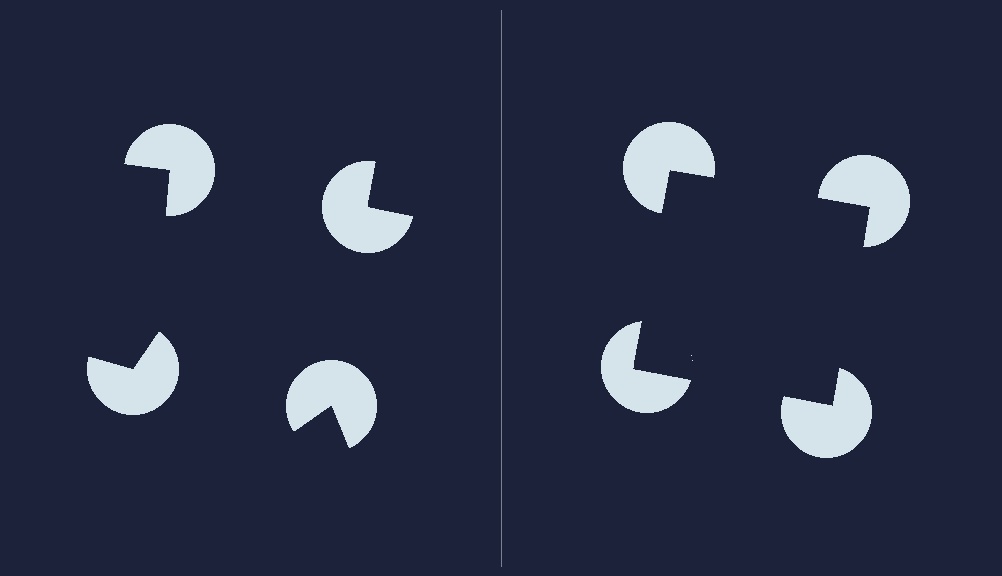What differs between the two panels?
The pac-man discs are positioned identically on both sides; only the wedge orientations differ. On the right they align to a square; on the left they are misaligned.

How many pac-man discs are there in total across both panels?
8 — 4 on each side.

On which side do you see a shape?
An illusory square appears on the right side. On the left side the wedge cuts are rotated, so no coherent shape forms.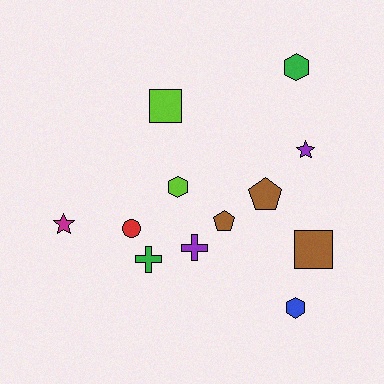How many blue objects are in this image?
There is 1 blue object.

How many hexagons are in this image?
There are 3 hexagons.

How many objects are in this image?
There are 12 objects.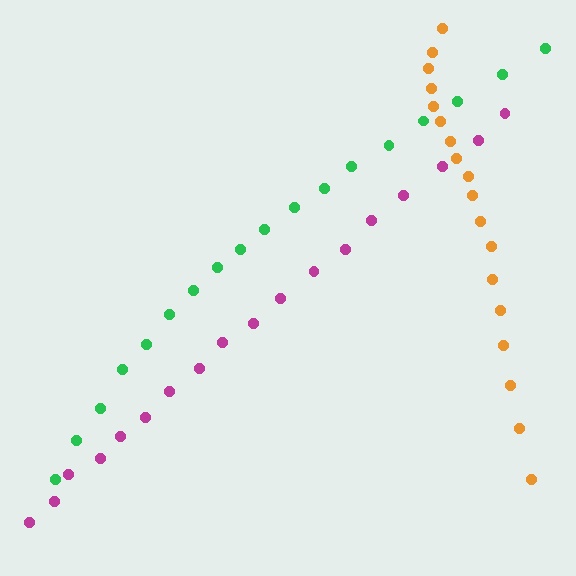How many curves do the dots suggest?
There are 3 distinct paths.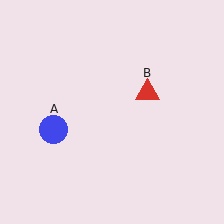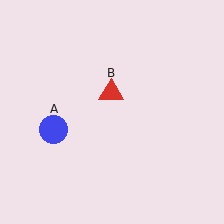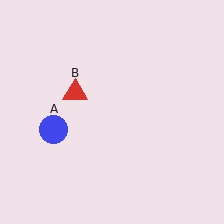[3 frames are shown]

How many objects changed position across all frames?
1 object changed position: red triangle (object B).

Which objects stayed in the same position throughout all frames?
Blue circle (object A) remained stationary.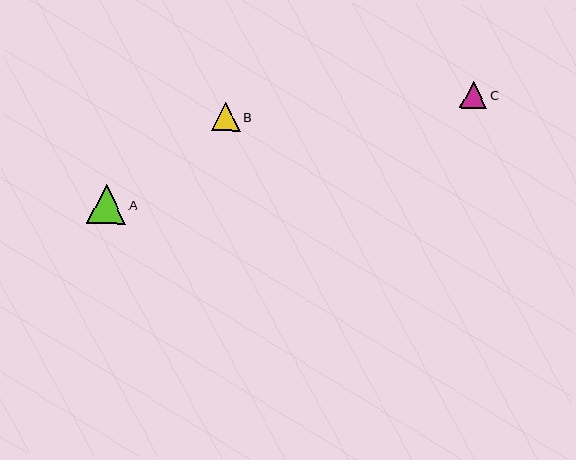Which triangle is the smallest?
Triangle C is the smallest with a size of approximately 27 pixels.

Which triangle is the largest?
Triangle A is the largest with a size of approximately 39 pixels.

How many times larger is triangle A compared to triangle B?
Triangle A is approximately 1.4 times the size of triangle B.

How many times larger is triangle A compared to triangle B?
Triangle A is approximately 1.4 times the size of triangle B.